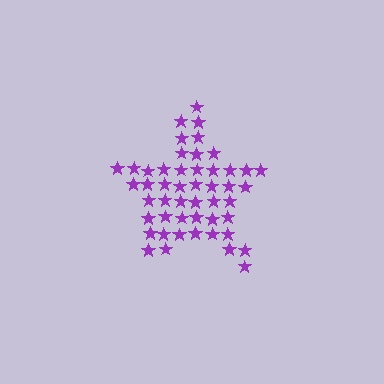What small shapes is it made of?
It is made of small stars.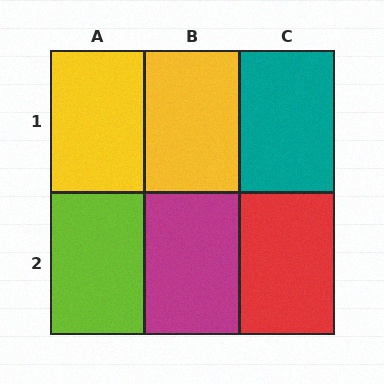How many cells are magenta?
1 cell is magenta.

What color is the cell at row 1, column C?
Teal.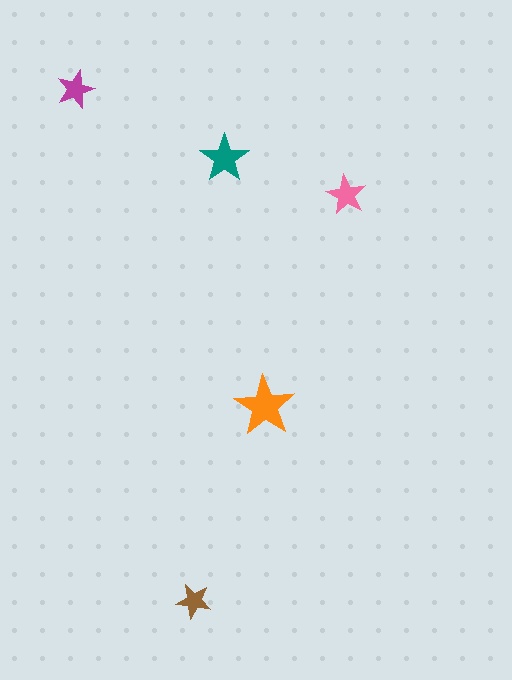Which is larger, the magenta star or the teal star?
The teal one.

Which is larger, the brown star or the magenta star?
The magenta one.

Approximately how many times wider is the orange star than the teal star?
About 1.5 times wider.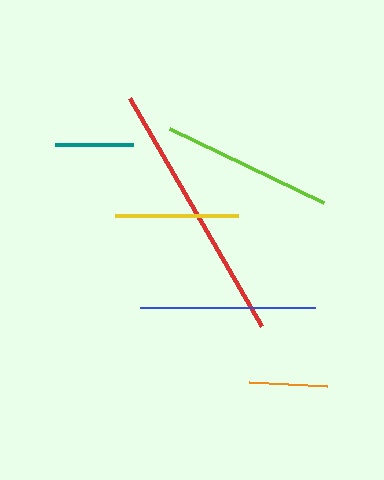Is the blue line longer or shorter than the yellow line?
The blue line is longer than the yellow line.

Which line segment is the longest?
The red line is the longest at approximately 264 pixels.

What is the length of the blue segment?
The blue segment is approximately 175 pixels long.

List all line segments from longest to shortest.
From longest to shortest: red, blue, lime, yellow, orange, teal.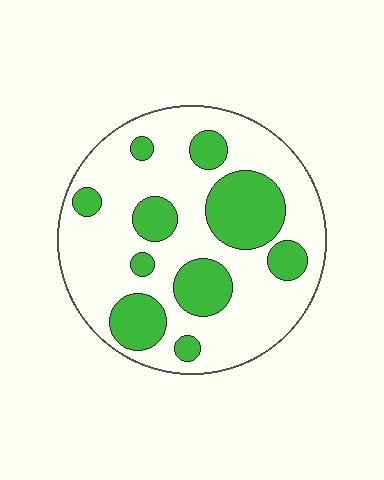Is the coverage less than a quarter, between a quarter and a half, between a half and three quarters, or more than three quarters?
Between a quarter and a half.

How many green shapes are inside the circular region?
10.